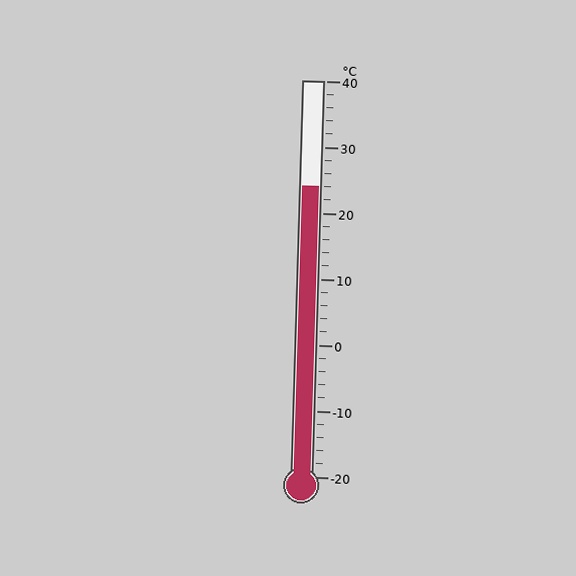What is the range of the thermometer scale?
The thermometer scale ranges from -20°C to 40°C.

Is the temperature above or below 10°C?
The temperature is above 10°C.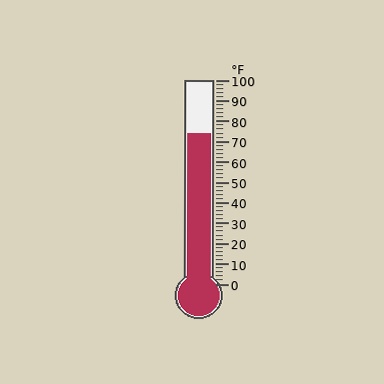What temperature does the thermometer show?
The thermometer shows approximately 74°F.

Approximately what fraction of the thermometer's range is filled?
The thermometer is filled to approximately 75% of its range.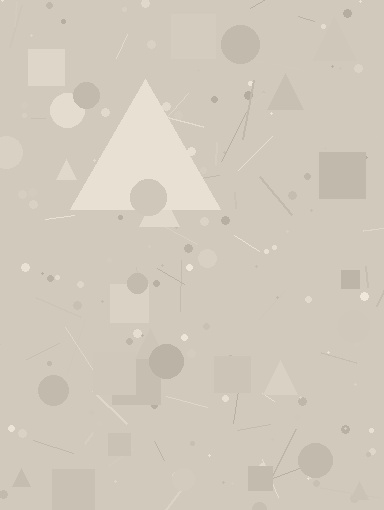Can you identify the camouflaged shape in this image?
The camouflaged shape is a triangle.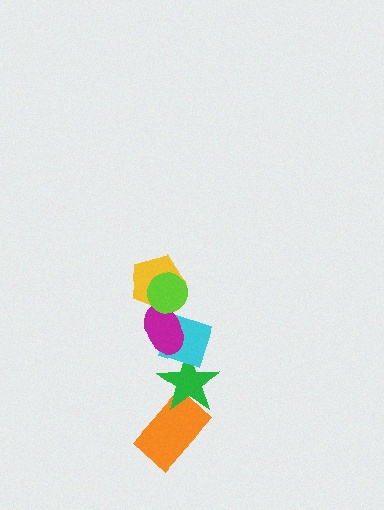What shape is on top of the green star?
The cyan diamond is on top of the green star.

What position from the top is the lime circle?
The lime circle is 1st from the top.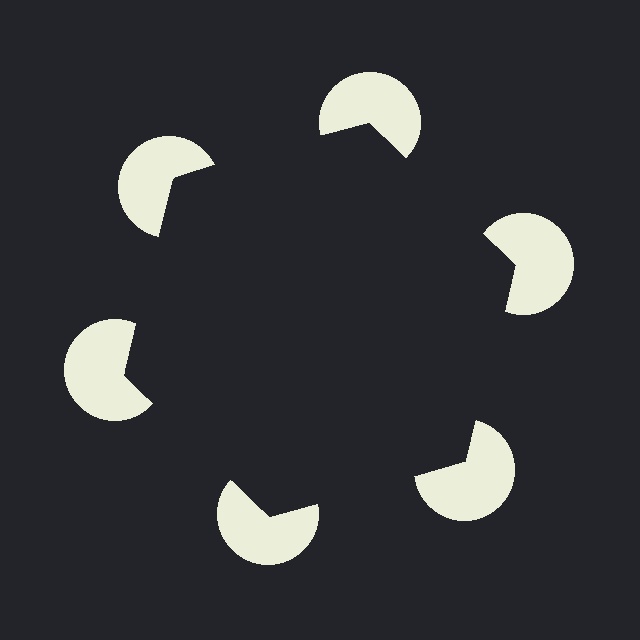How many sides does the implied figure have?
6 sides.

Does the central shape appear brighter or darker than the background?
It typically appears slightly darker than the background, even though no actual brightness change is drawn.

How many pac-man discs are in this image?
There are 6 — one at each vertex of the illusory hexagon.